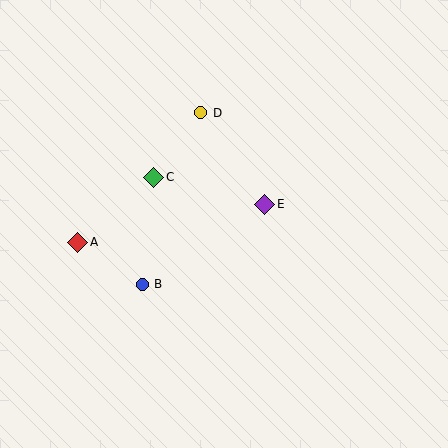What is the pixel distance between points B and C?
The distance between B and C is 107 pixels.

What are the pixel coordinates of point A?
Point A is at (78, 242).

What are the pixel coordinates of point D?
Point D is at (201, 113).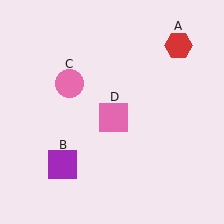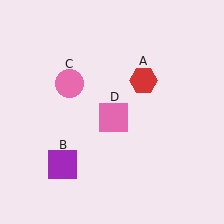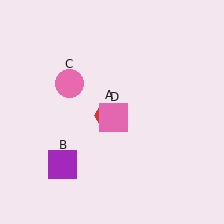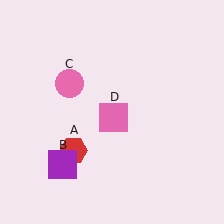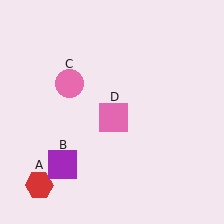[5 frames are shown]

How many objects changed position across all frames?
1 object changed position: red hexagon (object A).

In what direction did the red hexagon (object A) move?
The red hexagon (object A) moved down and to the left.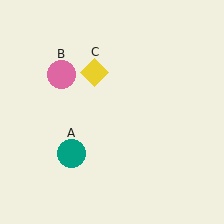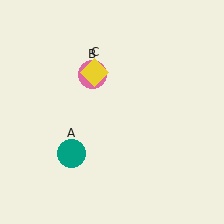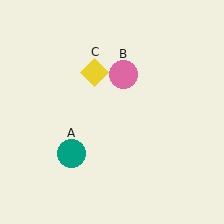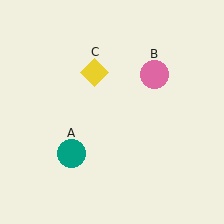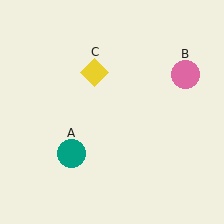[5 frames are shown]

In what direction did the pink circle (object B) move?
The pink circle (object B) moved right.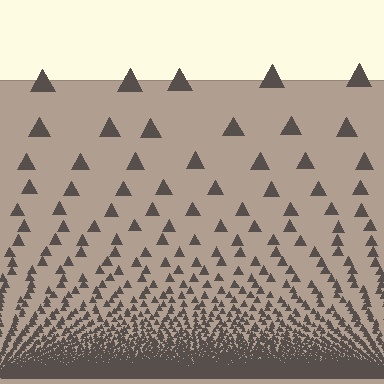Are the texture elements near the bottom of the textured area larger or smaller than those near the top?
Smaller. The gradient is inverted — elements near the bottom are smaller and denser.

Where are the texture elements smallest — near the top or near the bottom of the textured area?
Near the bottom.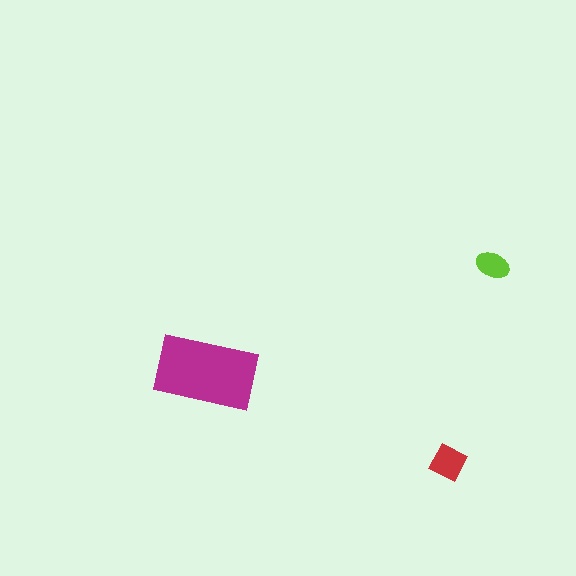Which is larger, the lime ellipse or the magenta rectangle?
The magenta rectangle.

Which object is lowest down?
The red diamond is bottommost.